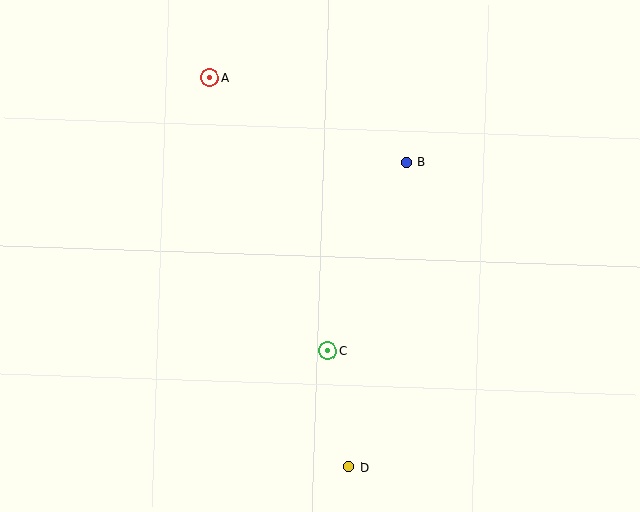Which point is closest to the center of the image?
Point C at (328, 351) is closest to the center.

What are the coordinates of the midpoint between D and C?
The midpoint between D and C is at (338, 409).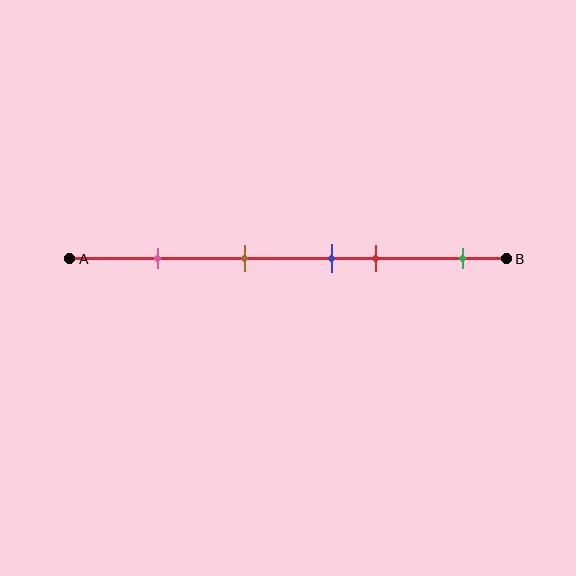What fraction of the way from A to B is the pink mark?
The pink mark is approximately 20% (0.2) of the way from A to B.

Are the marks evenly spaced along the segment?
No, the marks are not evenly spaced.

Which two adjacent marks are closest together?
The blue and red marks are the closest adjacent pair.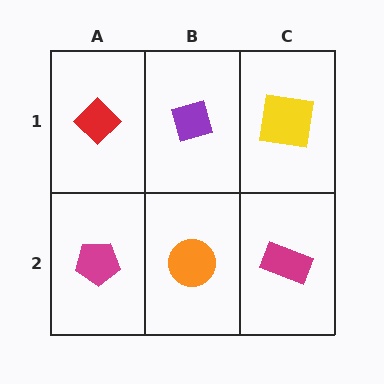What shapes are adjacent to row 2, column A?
A red diamond (row 1, column A), an orange circle (row 2, column B).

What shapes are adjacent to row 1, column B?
An orange circle (row 2, column B), a red diamond (row 1, column A), a yellow square (row 1, column C).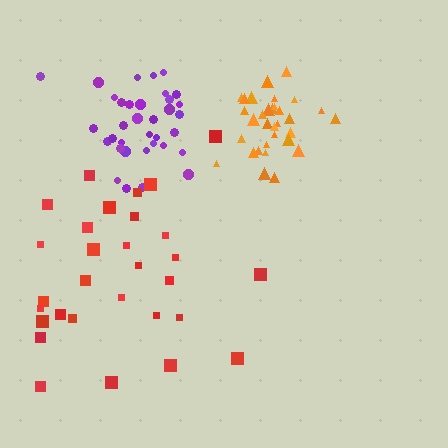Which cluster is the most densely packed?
Orange.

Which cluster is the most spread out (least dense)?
Red.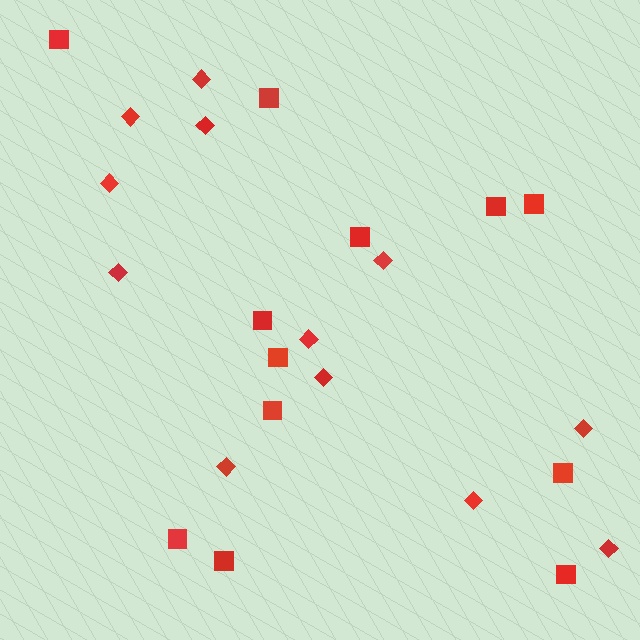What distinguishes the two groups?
There are 2 groups: one group of squares (12) and one group of diamonds (12).